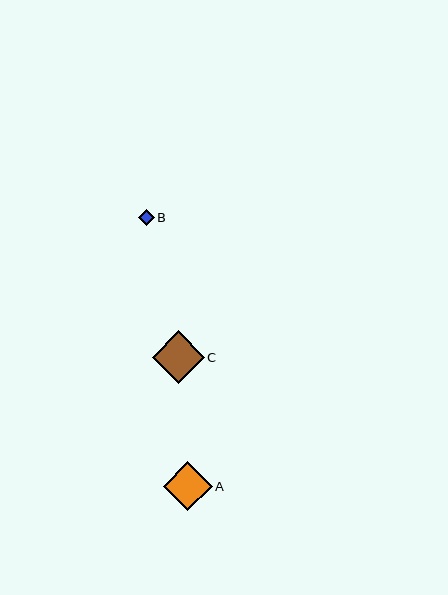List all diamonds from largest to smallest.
From largest to smallest: C, A, B.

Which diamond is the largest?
Diamond C is the largest with a size of approximately 52 pixels.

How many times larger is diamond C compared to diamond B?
Diamond C is approximately 3.3 times the size of diamond B.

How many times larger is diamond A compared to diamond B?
Diamond A is approximately 3.1 times the size of diamond B.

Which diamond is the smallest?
Diamond B is the smallest with a size of approximately 16 pixels.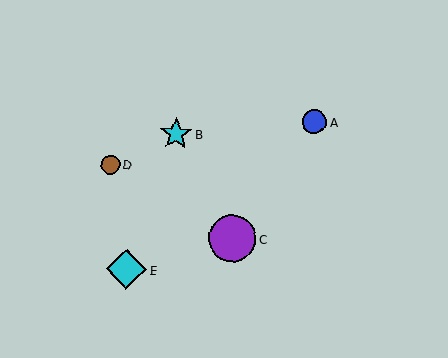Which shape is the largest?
The purple circle (labeled C) is the largest.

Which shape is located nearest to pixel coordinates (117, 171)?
The brown circle (labeled D) at (111, 165) is nearest to that location.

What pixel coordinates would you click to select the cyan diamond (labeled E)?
Click at (126, 269) to select the cyan diamond E.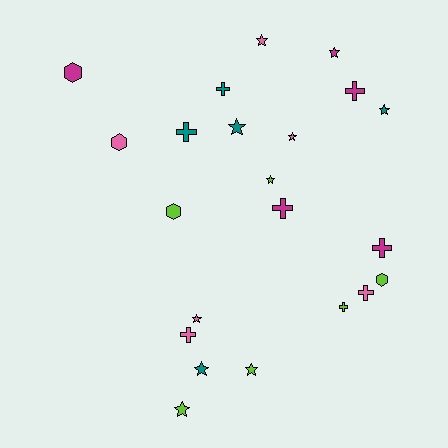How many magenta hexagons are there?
There is 1 magenta hexagon.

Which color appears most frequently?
Lime, with 6 objects.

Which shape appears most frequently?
Star, with 10 objects.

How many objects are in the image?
There are 22 objects.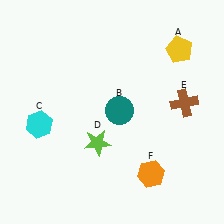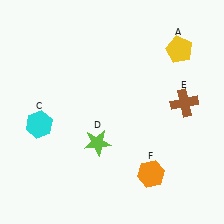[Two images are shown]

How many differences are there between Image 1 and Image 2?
There is 1 difference between the two images.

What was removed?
The teal circle (B) was removed in Image 2.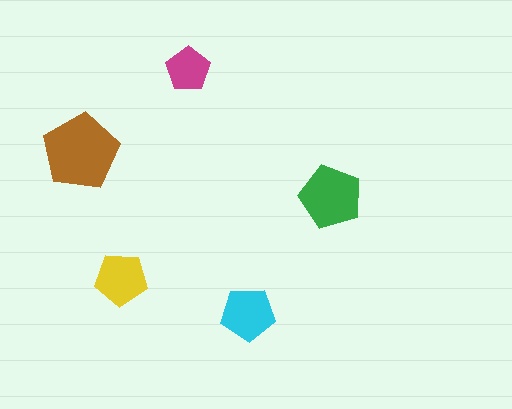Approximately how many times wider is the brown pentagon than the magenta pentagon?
About 1.5 times wider.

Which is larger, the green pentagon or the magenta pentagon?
The green one.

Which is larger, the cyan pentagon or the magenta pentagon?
The cyan one.